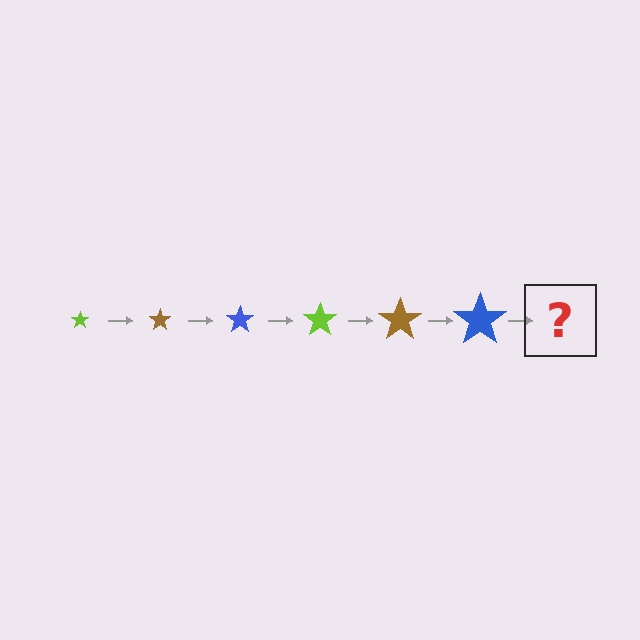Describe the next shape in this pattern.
It should be a lime star, larger than the previous one.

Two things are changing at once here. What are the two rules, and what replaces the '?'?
The two rules are that the star grows larger each step and the color cycles through lime, brown, and blue. The '?' should be a lime star, larger than the previous one.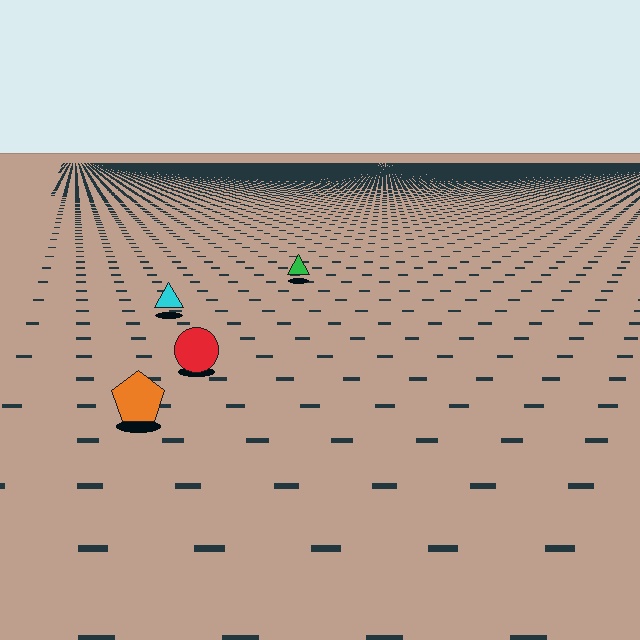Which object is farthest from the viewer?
The green triangle is farthest from the viewer. It appears smaller and the ground texture around it is denser.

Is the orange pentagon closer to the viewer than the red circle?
Yes. The orange pentagon is closer — you can tell from the texture gradient: the ground texture is coarser near it.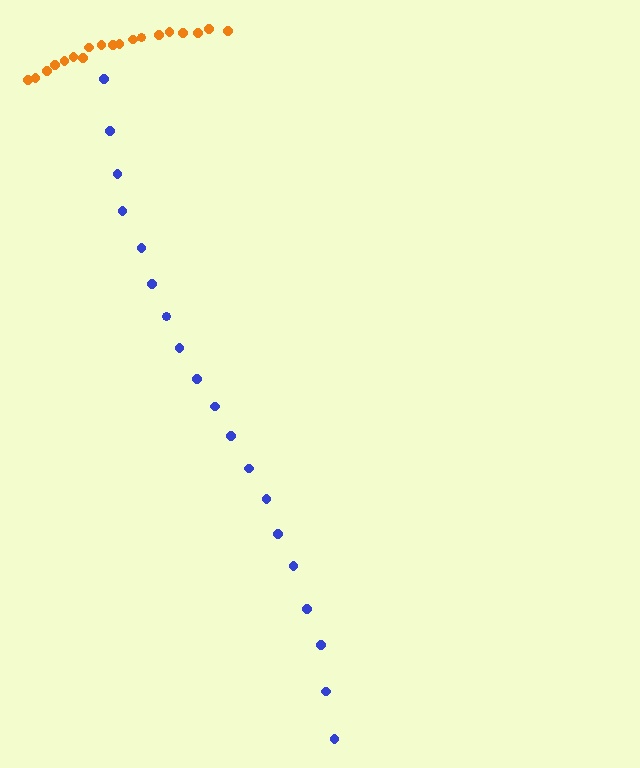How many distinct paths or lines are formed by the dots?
There are 2 distinct paths.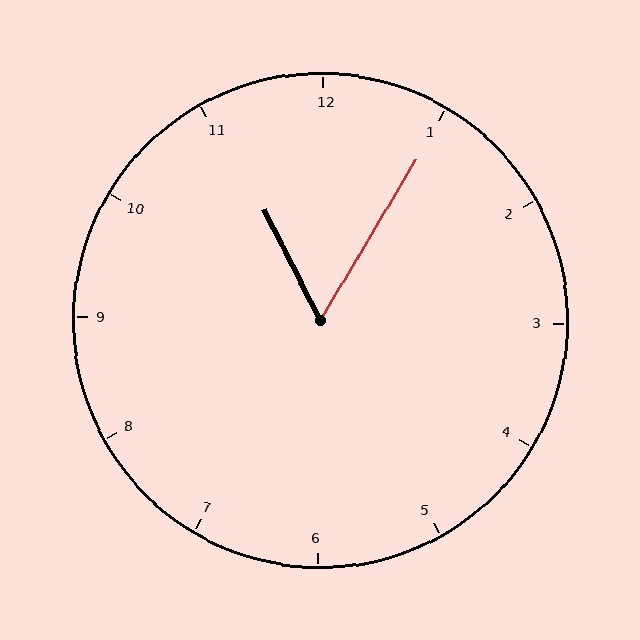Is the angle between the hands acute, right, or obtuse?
It is acute.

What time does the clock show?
11:05.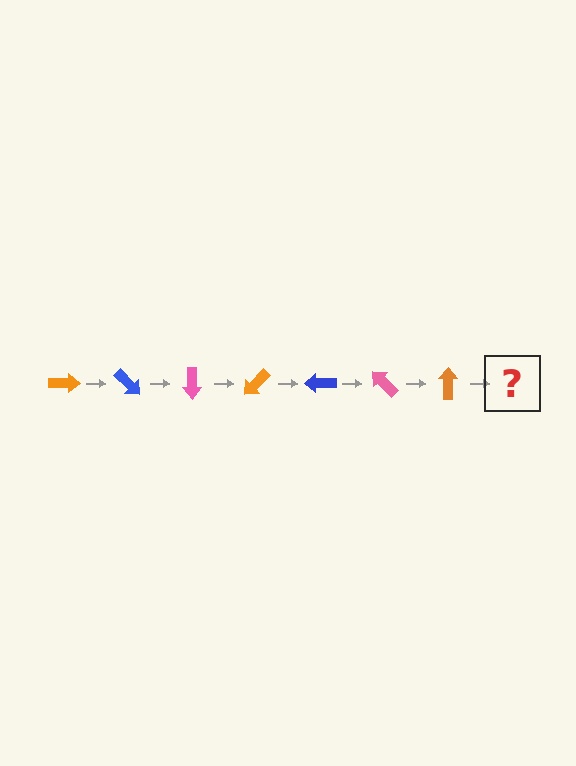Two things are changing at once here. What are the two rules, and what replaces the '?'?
The two rules are that it rotates 45 degrees each step and the color cycles through orange, blue, and pink. The '?' should be a blue arrow, rotated 315 degrees from the start.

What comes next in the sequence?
The next element should be a blue arrow, rotated 315 degrees from the start.